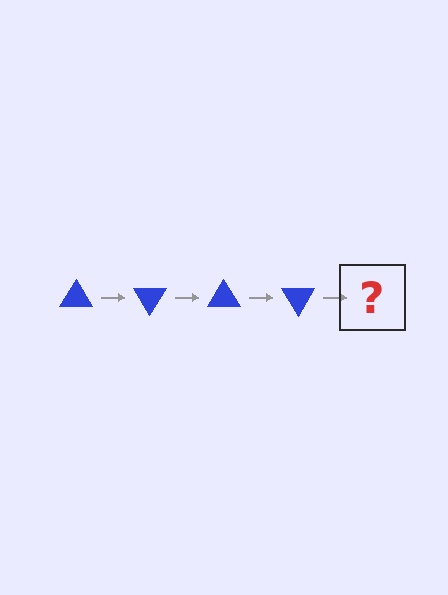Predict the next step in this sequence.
The next step is a blue triangle rotated 240 degrees.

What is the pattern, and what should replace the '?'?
The pattern is that the triangle rotates 60 degrees each step. The '?' should be a blue triangle rotated 240 degrees.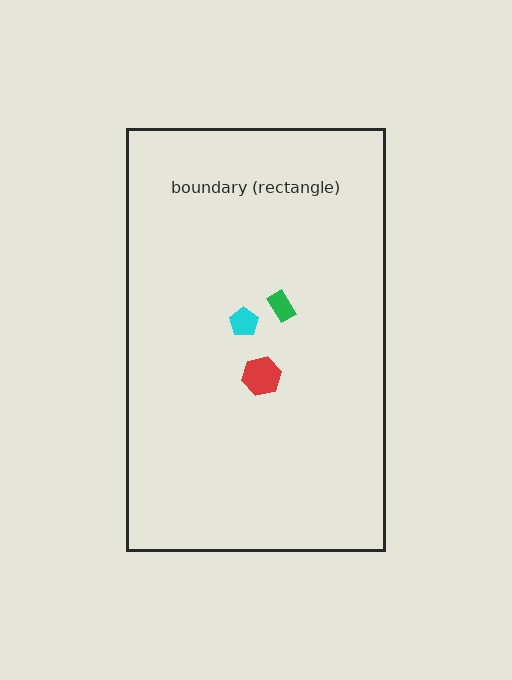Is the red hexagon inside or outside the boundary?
Inside.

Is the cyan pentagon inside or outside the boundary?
Inside.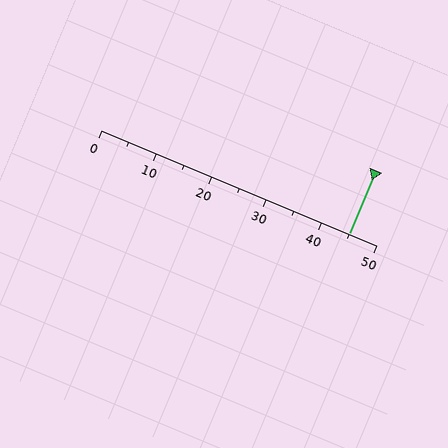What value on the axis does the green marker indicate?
The marker indicates approximately 45.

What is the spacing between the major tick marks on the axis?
The major ticks are spaced 10 apart.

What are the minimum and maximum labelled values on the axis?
The axis runs from 0 to 50.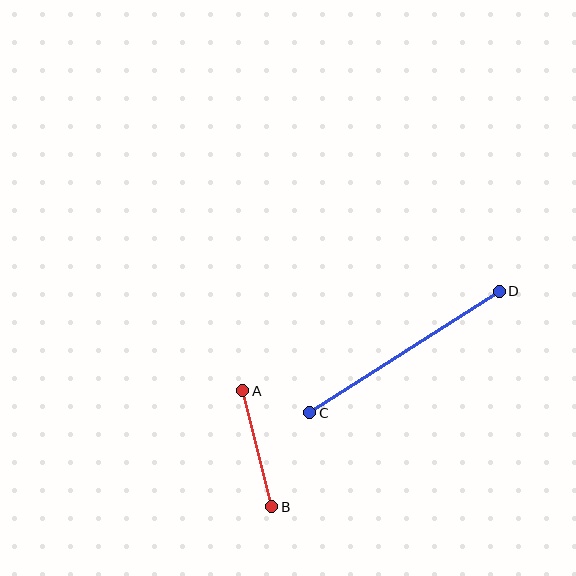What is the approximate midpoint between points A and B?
The midpoint is at approximately (257, 449) pixels.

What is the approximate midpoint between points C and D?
The midpoint is at approximately (405, 352) pixels.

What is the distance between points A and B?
The distance is approximately 120 pixels.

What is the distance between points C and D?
The distance is approximately 225 pixels.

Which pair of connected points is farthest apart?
Points C and D are farthest apart.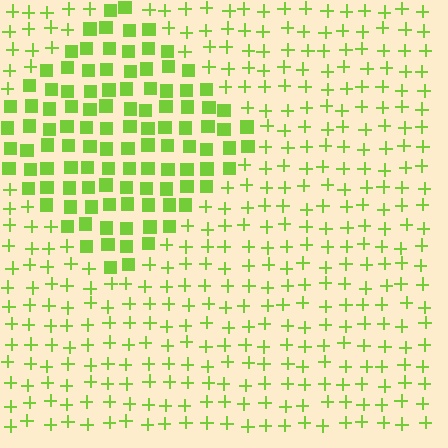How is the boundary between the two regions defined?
The boundary is defined by a change in element shape: squares inside vs. plus signs outside. All elements share the same color and spacing.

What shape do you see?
I see a diamond.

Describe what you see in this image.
The image is filled with small lime elements arranged in a uniform grid. A diamond-shaped region contains squares, while the surrounding area contains plus signs. The boundary is defined purely by the change in element shape.